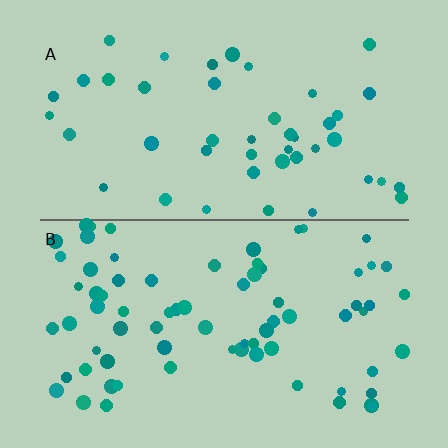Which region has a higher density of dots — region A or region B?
B (the bottom).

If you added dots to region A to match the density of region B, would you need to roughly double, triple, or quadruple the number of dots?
Approximately double.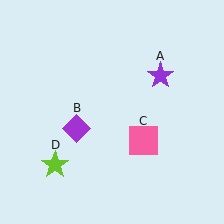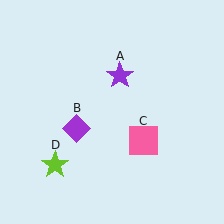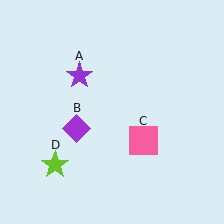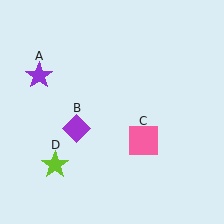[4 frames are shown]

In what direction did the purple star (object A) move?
The purple star (object A) moved left.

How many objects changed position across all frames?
1 object changed position: purple star (object A).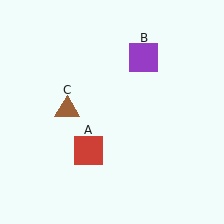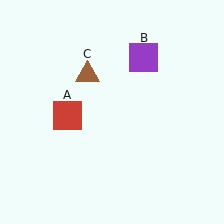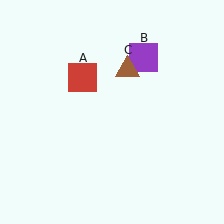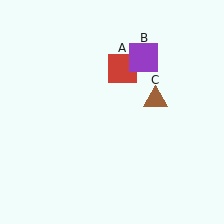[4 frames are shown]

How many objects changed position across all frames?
2 objects changed position: red square (object A), brown triangle (object C).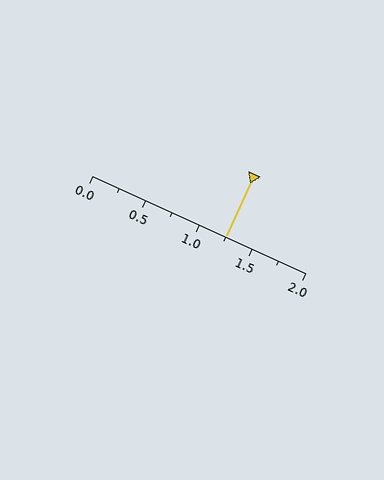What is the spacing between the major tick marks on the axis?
The major ticks are spaced 0.5 apart.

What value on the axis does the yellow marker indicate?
The marker indicates approximately 1.25.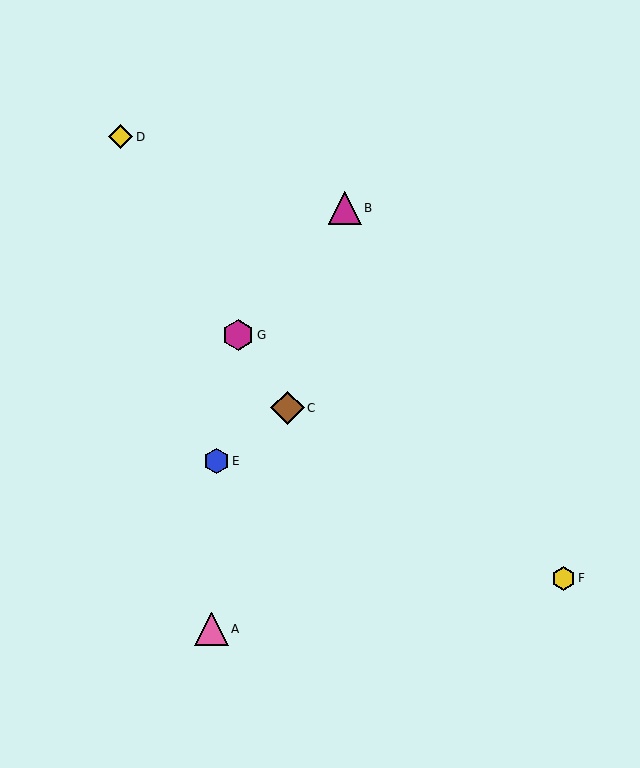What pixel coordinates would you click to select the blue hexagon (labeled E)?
Click at (217, 461) to select the blue hexagon E.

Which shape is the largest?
The pink triangle (labeled A) is the largest.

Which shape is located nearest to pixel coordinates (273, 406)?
The brown diamond (labeled C) at (288, 408) is nearest to that location.